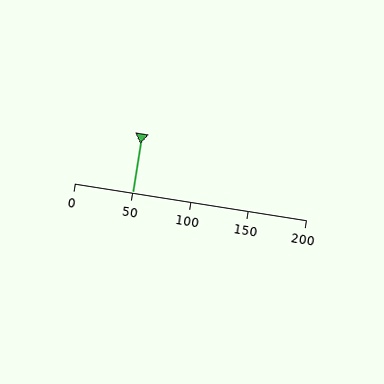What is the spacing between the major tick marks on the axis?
The major ticks are spaced 50 apart.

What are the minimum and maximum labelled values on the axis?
The axis runs from 0 to 200.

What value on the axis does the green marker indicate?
The marker indicates approximately 50.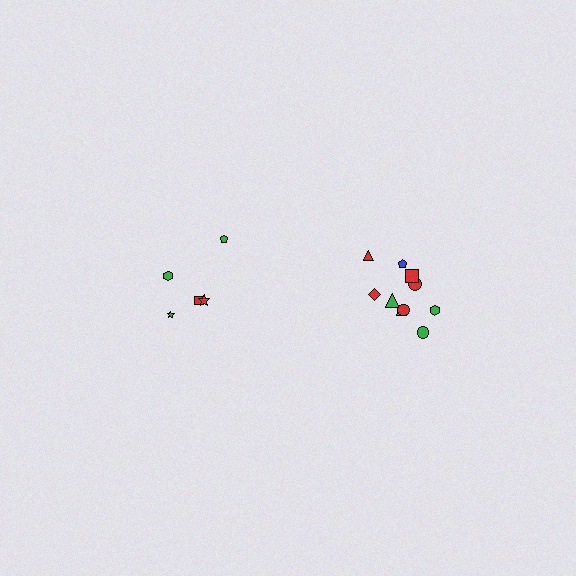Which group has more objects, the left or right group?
The right group.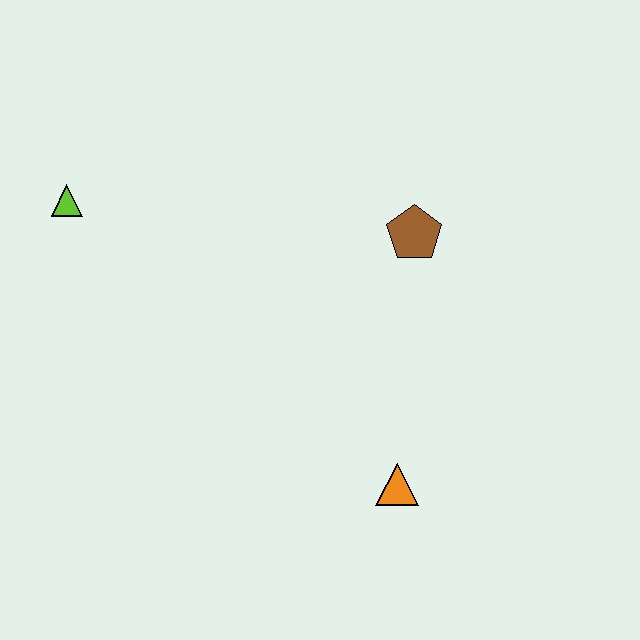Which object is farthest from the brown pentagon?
The lime triangle is farthest from the brown pentagon.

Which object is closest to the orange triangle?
The brown pentagon is closest to the orange triangle.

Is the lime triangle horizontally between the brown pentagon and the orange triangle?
No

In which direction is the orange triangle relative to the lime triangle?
The orange triangle is to the right of the lime triangle.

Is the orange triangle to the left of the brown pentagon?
Yes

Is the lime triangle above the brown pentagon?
Yes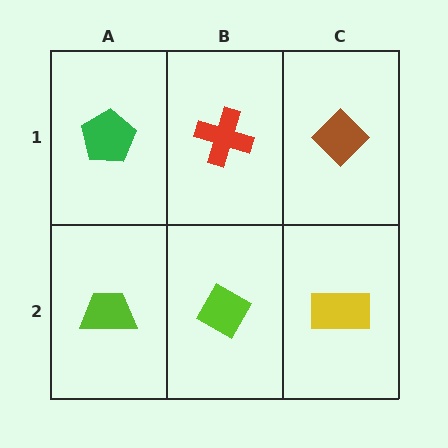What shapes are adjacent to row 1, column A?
A lime trapezoid (row 2, column A), a red cross (row 1, column B).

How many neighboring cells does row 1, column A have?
2.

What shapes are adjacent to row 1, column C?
A yellow rectangle (row 2, column C), a red cross (row 1, column B).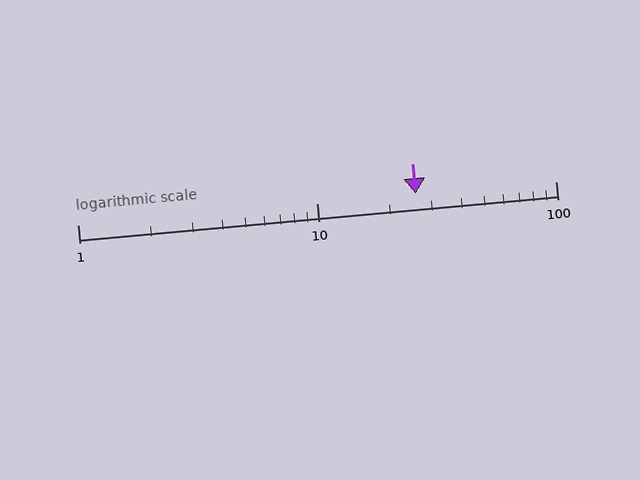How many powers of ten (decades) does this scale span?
The scale spans 2 decades, from 1 to 100.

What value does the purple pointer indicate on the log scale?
The pointer indicates approximately 26.